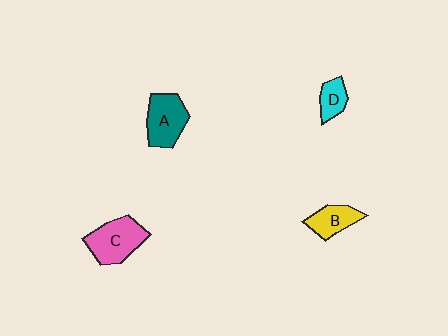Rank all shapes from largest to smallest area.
From largest to smallest: C (pink), A (teal), B (yellow), D (cyan).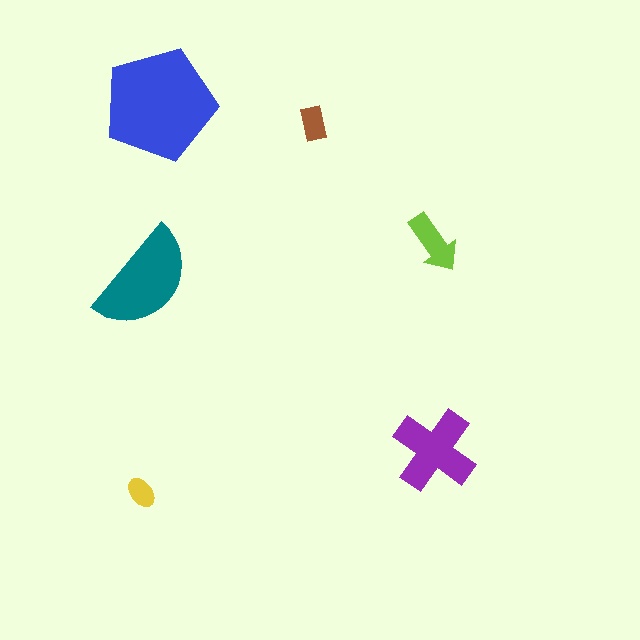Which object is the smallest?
The yellow ellipse.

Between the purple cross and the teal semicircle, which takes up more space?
The teal semicircle.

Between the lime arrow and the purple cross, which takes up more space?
The purple cross.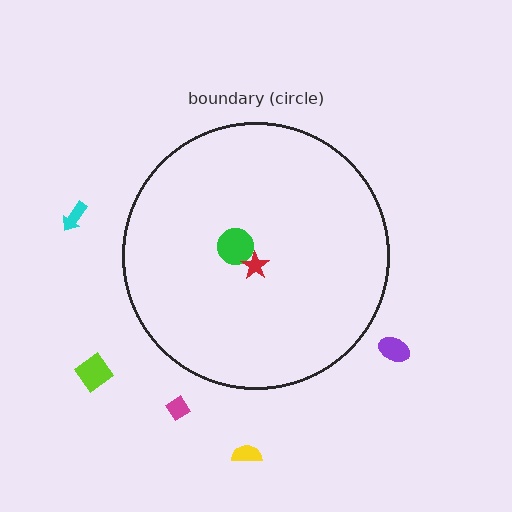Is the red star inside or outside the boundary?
Inside.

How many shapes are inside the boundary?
2 inside, 5 outside.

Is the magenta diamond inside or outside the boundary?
Outside.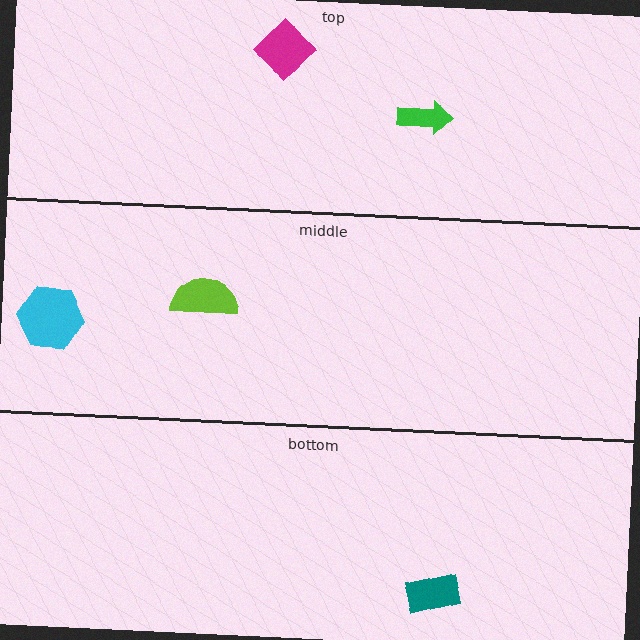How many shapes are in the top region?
2.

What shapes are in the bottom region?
The teal rectangle.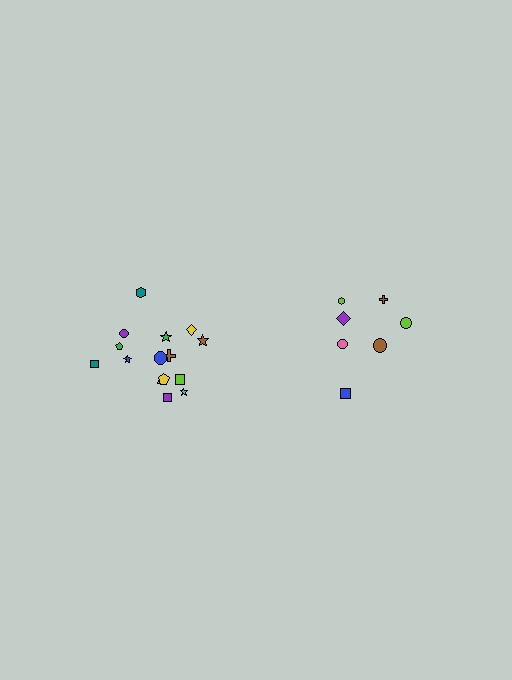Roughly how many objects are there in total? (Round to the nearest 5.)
Roughly 20 objects in total.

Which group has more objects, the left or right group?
The left group.